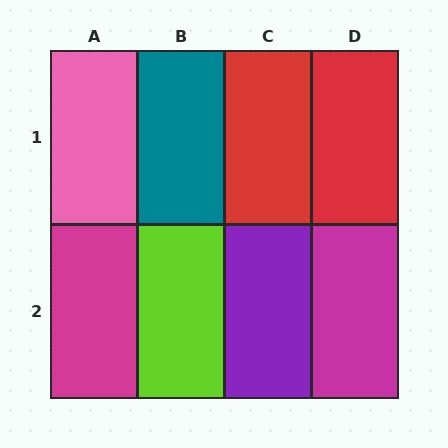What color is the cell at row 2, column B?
Lime.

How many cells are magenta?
2 cells are magenta.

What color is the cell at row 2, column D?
Magenta.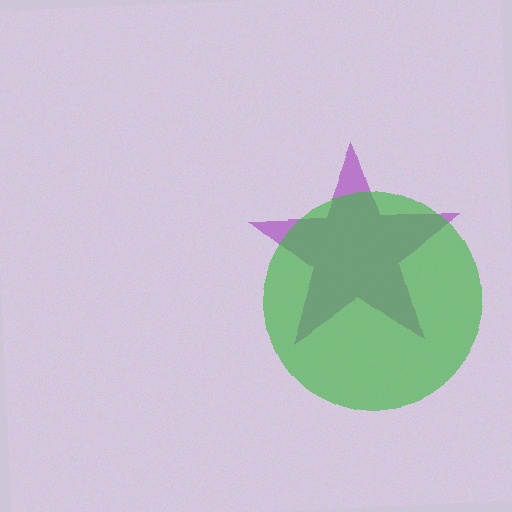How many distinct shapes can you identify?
There are 2 distinct shapes: a purple star, a green circle.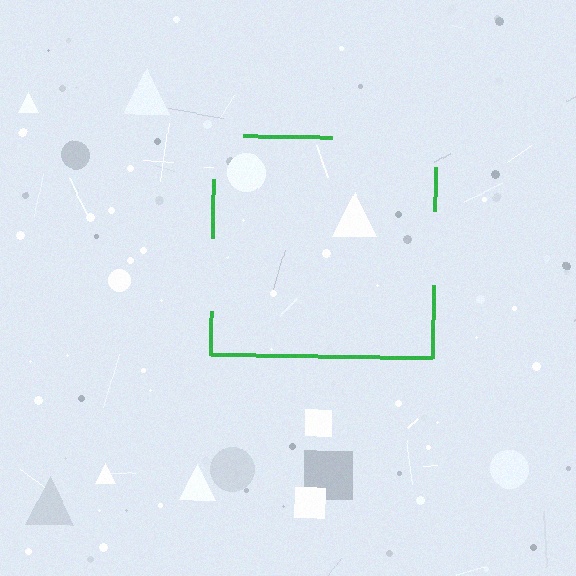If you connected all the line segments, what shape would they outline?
They would outline a square.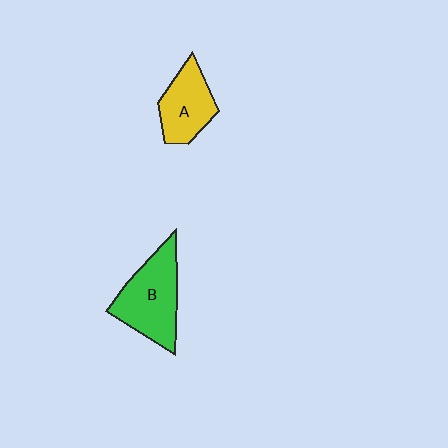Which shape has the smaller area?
Shape A (yellow).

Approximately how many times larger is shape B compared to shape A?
Approximately 1.4 times.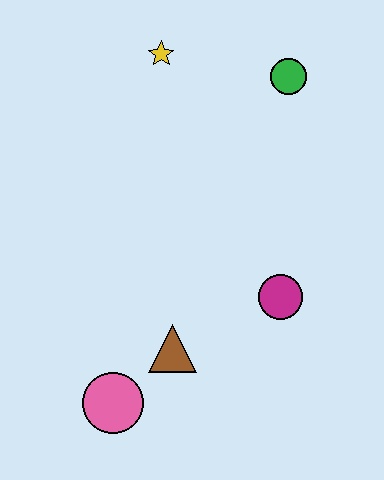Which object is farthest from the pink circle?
The green circle is farthest from the pink circle.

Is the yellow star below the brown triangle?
No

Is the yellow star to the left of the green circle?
Yes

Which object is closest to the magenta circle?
The brown triangle is closest to the magenta circle.